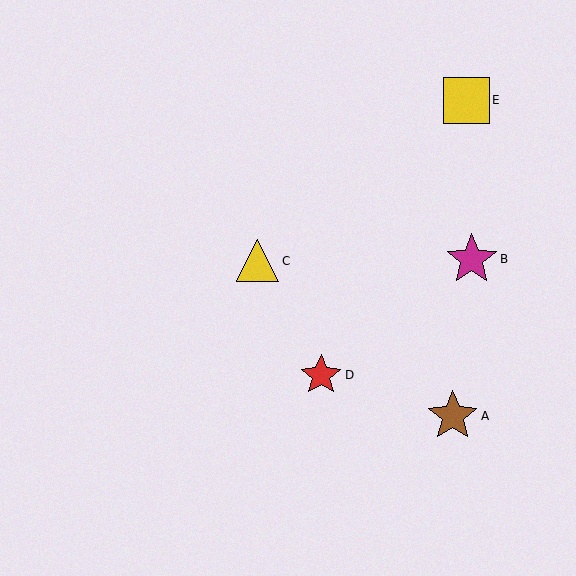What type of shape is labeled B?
Shape B is a magenta star.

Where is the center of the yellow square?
The center of the yellow square is at (467, 100).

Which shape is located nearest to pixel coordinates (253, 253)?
The yellow triangle (labeled C) at (258, 261) is nearest to that location.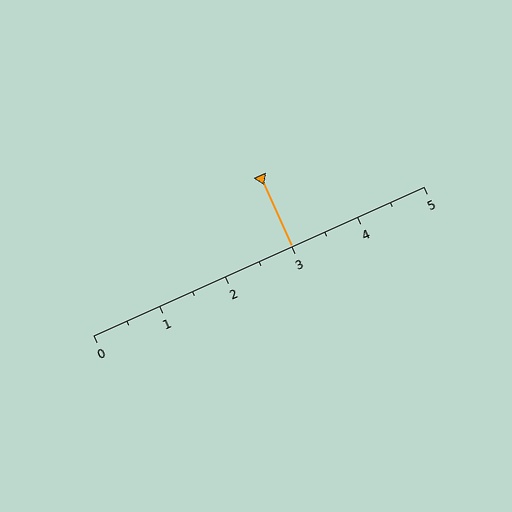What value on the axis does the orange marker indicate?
The marker indicates approximately 3.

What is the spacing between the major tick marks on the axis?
The major ticks are spaced 1 apart.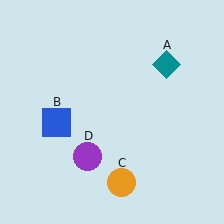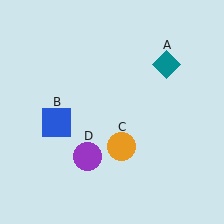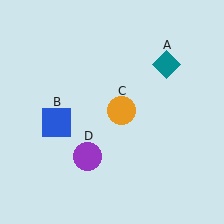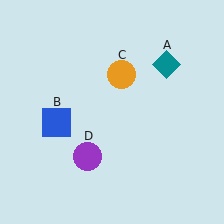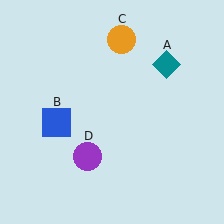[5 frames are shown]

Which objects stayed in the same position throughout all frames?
Teal diamond (object A) and blue square (object B) and purple circle (object D) remained stationary.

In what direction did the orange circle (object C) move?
The orange circle (object C) moved up.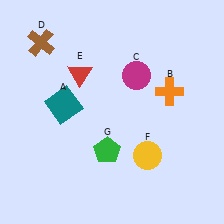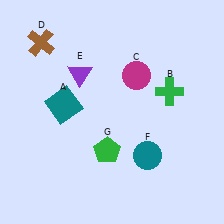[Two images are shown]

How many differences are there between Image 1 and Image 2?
There are 3 differences between the two images.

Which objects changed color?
B changed from orange to green. E changed from red to purple. F changed from yellow to teal.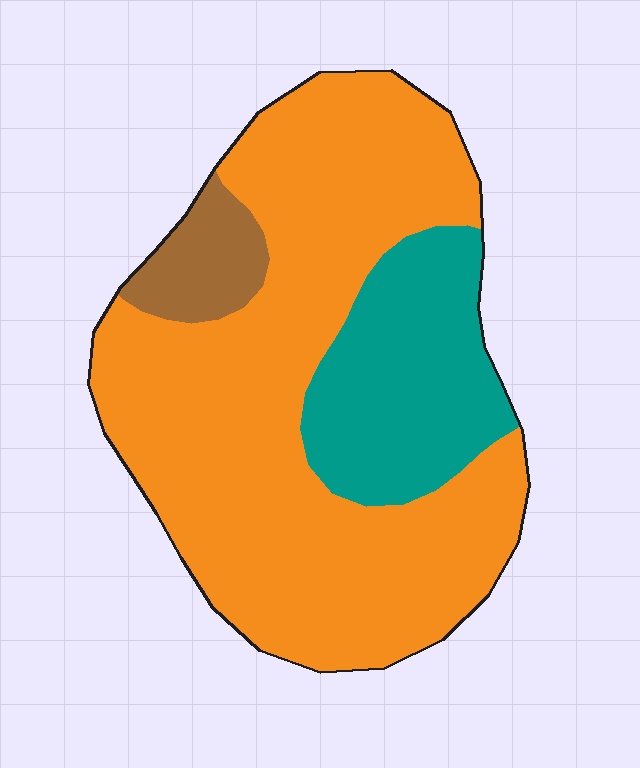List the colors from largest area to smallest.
From largest to smallest: orange, teal, brown.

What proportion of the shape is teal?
Teal covers 22% of the shape.